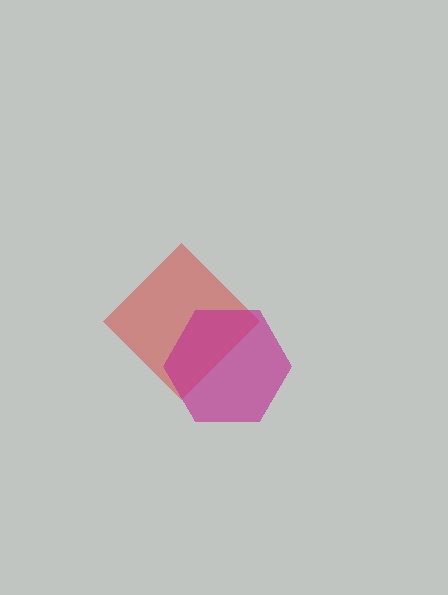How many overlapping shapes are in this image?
There are 2 overlapping shapes in the image.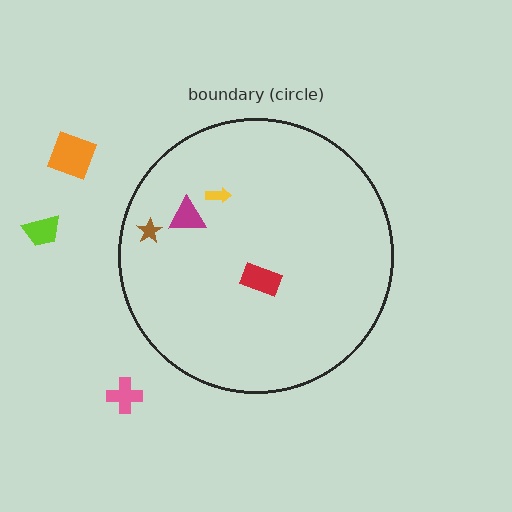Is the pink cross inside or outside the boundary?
Outside.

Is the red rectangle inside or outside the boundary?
Inside.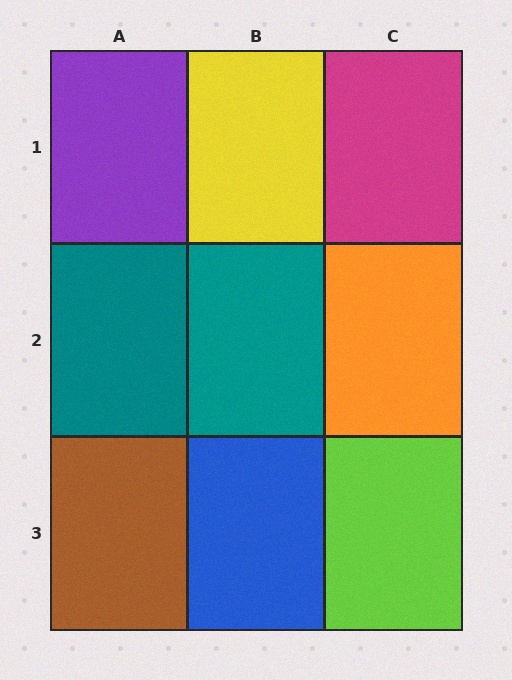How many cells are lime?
1 cell is lime.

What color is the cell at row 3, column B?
Blue.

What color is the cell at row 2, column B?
Teal.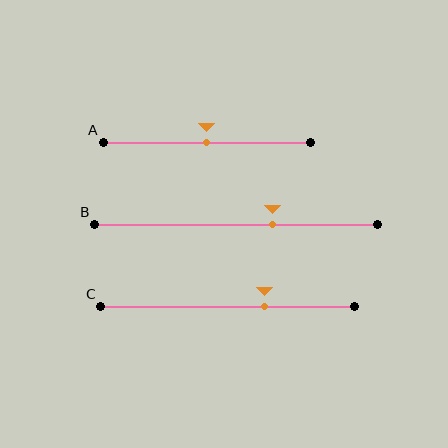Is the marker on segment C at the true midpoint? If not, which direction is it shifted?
No, the marker on segment C is shifted to the right by about 14% of the segment length.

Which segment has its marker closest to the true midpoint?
Segment A has its marker closest to the true midpoint.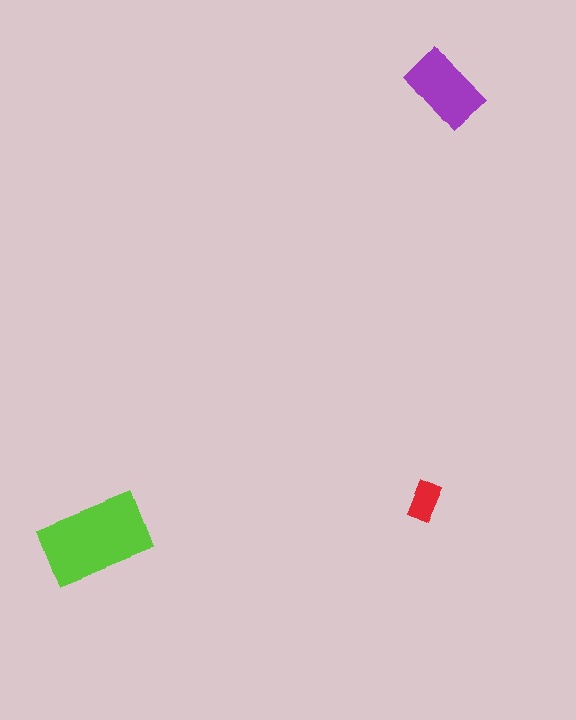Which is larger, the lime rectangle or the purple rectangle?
The lime one.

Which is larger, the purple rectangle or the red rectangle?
The purple one.